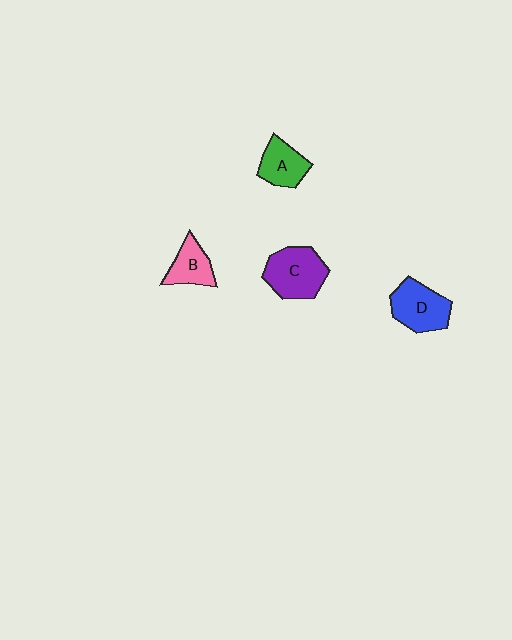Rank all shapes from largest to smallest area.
From largest to smallest: C (purple), D (blue), A (green), B (pink).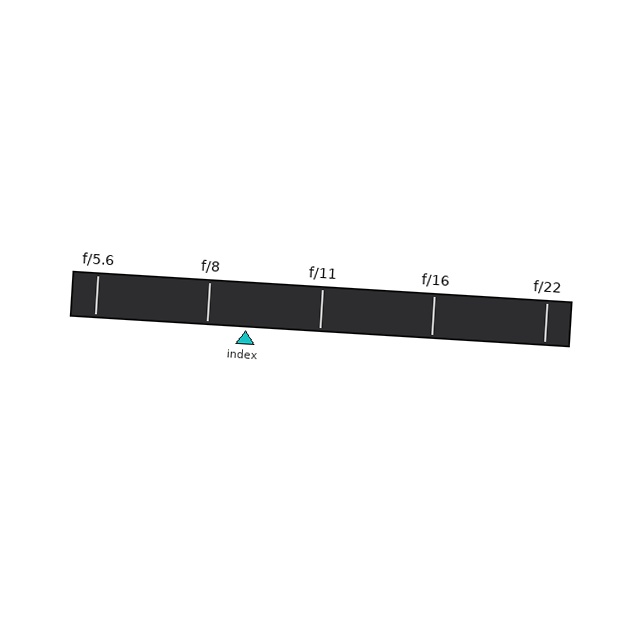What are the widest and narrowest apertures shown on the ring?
The widest aperture shown is f/5.6 and the narrowest is f/22.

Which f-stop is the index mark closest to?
The index mark is closest to f/8.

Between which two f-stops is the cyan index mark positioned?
The index mark is between f/8 and f/11.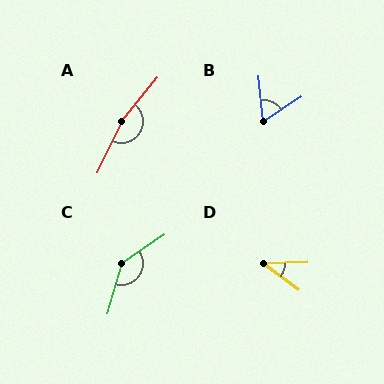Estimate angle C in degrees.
Approximately 140 degrees.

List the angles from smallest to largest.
D (39°), B (63°), C (140°), A (167°).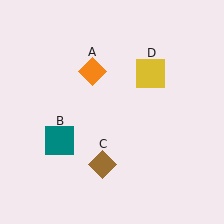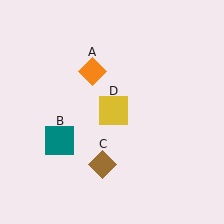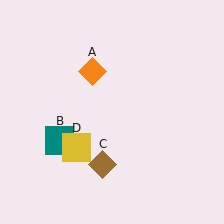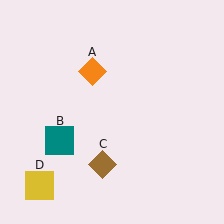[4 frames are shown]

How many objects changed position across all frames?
1 object changed position: yellow square (object D).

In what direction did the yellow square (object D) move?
The yellow square (object D) moved down and to the left.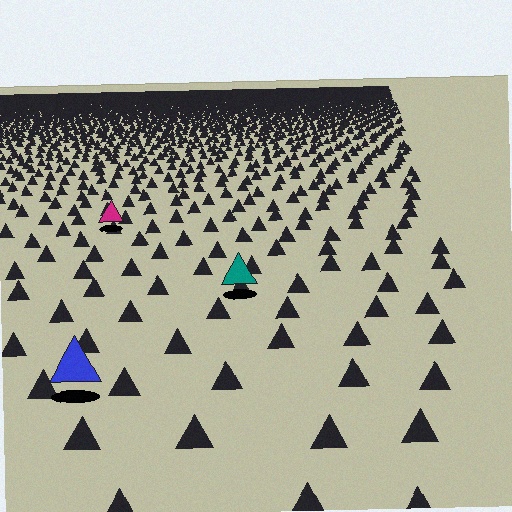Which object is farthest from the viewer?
The magenta triangle is farthest from the viewer. It appears smaller and the ground texture around it is denser.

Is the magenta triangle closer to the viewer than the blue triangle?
No. The blue triangle is closer — you can tell from the texture gradient: the ground texture is coarser near it.